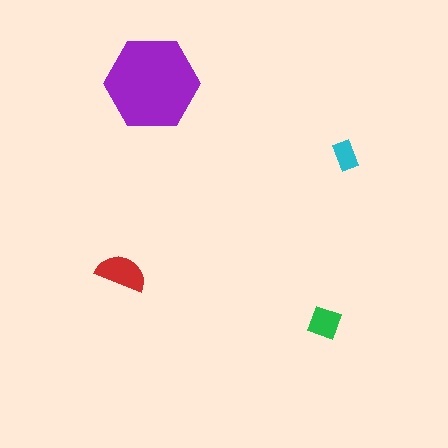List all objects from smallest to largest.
The cyan rectangle, the green diamond, the red semicircle, the purple hexagon.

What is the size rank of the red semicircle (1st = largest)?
2nd.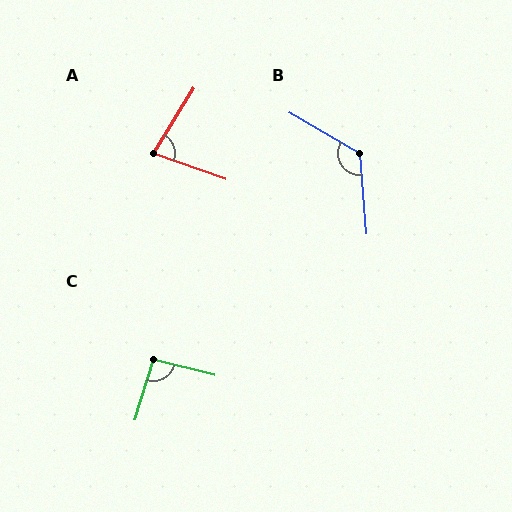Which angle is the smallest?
A, at approximately 77 degrees.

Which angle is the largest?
B, at approximately 125 degrees.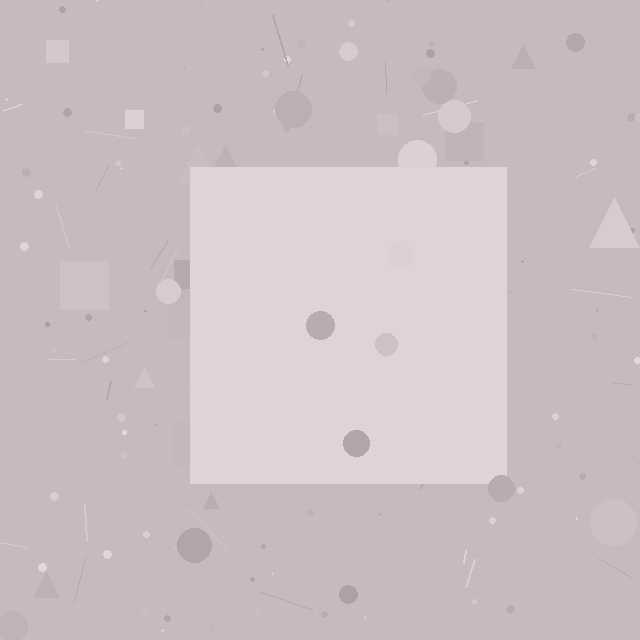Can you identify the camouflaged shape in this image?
The camouflaged shape is a square.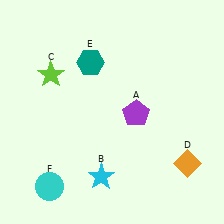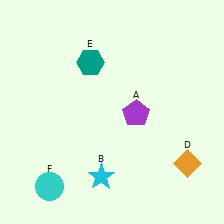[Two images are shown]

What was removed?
The lime star (C) was removed in Image 2.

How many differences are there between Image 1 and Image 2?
There is 1 difference between the two images.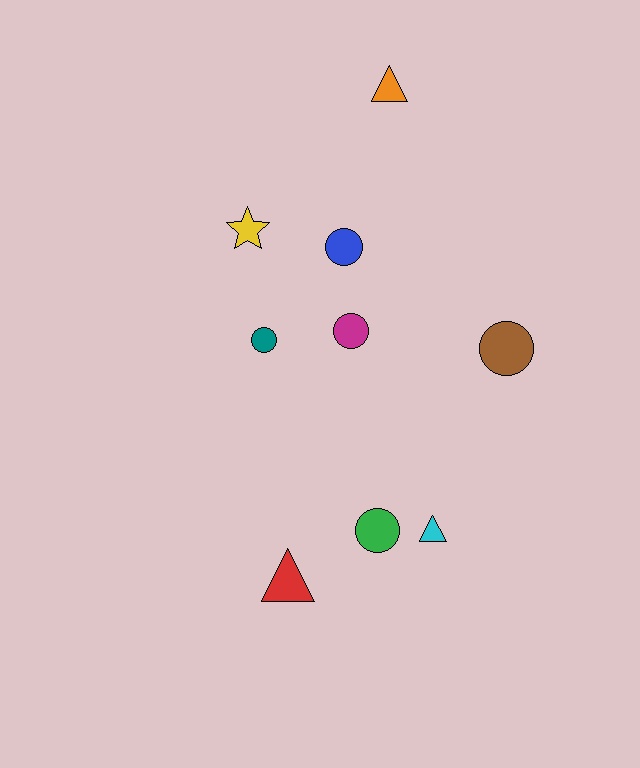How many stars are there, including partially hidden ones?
There is 1 star.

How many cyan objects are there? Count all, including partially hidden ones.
There is 1 cyan object.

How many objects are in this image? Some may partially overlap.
There are 9 objects.